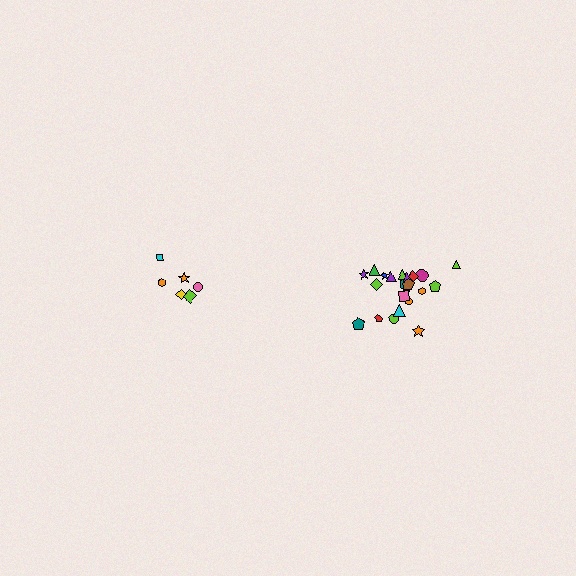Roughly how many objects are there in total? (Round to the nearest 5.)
Roughly 30 objects in total.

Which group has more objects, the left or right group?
The right group.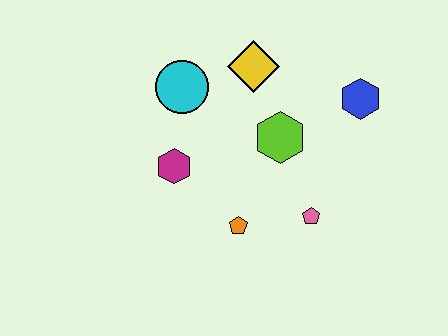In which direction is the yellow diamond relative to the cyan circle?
The yellow diamond is to the right of the cyan circle.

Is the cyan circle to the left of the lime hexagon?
Yes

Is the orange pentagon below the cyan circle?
Yes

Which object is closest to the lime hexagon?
The yellow diamond is closest to the lime hexagon.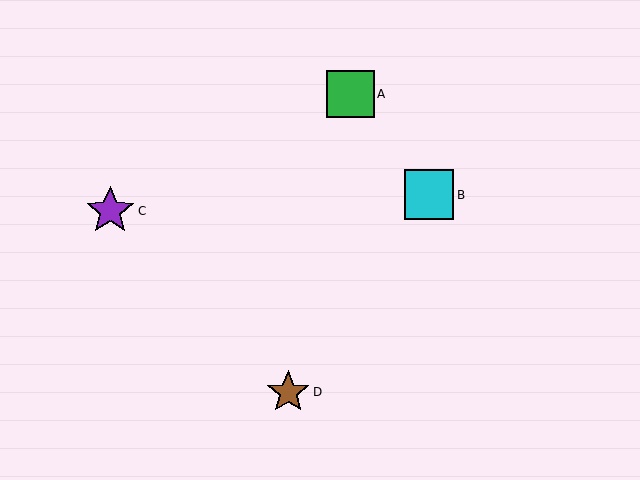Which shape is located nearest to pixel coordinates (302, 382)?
The brown star (labeled D) at (288, 392) is nearest to that location.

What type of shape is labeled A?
Shape A is a green square.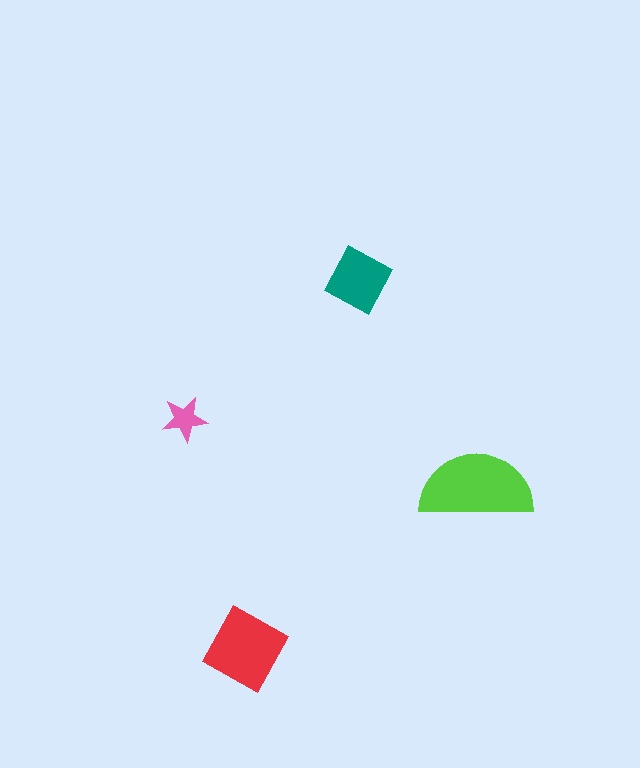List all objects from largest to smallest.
The lime semicircle, the red square, the teal diamond, the pink star.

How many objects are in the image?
There are 4 objects in the image.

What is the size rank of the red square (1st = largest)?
2nd.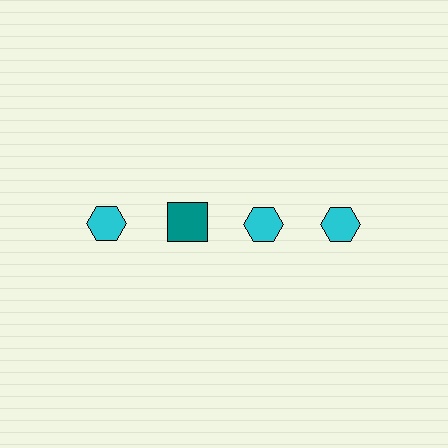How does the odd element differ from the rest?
It differs in both color (teal instead of cyan) and shape (square instead of hexagon).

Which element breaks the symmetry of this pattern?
The teal square in the top row, second from left column breaks the symmetry. All other shapes are cyan hexagons.